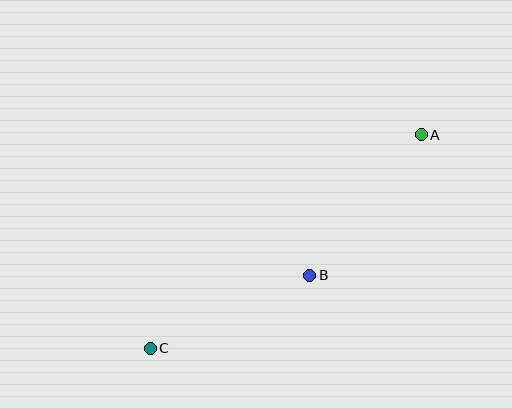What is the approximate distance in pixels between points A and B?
The distance between A and B is approximately 180 pixels.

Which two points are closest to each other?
Points B and C are closest to each other.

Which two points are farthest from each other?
Points A and C are farthest from each other.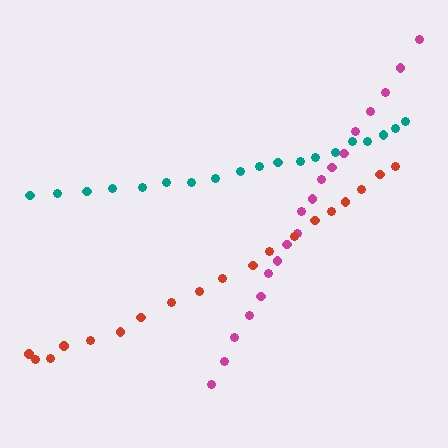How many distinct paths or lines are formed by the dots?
There are 3 distinct paths.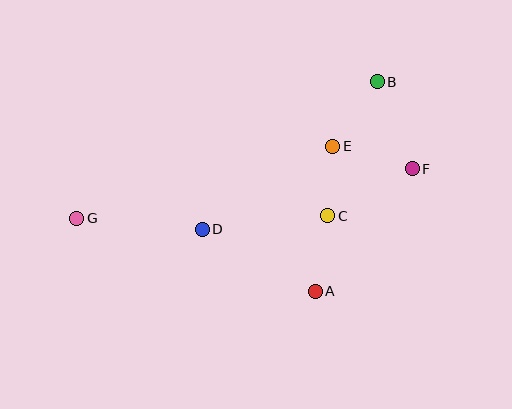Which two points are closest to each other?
Points C and E are closest to each other.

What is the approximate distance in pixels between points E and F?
The distance between E and F is approximately 83 pixels.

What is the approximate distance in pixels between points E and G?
The distance between E and G is approximately 266 pixels.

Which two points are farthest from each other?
Points F and G are farthest from each other.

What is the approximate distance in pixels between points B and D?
The distance between B and D is approximately 228 pixels.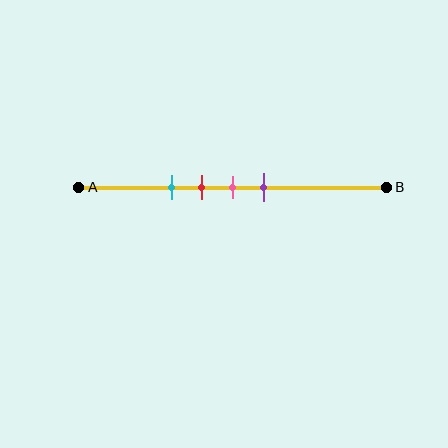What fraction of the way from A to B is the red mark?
The red mark is approximately 40% (0.4) of the way from A to B.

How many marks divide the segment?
There are 4 marks dividing the segment.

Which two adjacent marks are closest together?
The red and pink marks are the closest adjacent pair.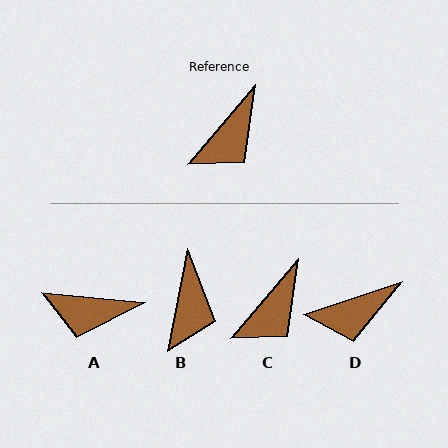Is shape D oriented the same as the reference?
No, it is off by about 31 degrees.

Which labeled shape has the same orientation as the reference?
C.